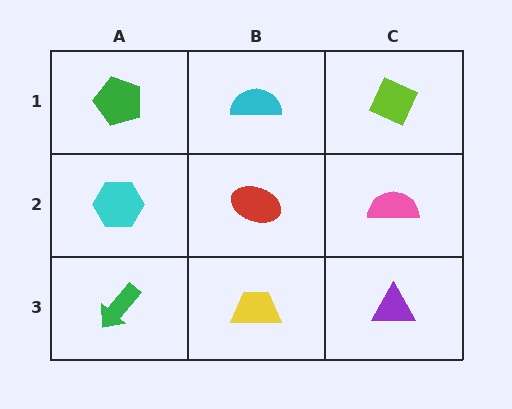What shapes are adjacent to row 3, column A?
A cyan hexagon (row 2, column A), a yellow trapezoid (row 3, column B).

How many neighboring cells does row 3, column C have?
2.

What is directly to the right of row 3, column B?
A purple triangle.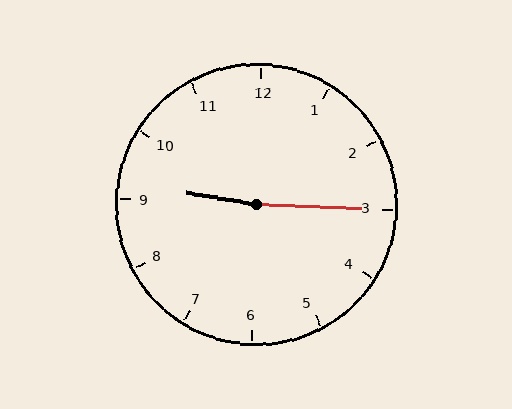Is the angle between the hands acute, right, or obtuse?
It is obtuse.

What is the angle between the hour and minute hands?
Approximately 172 degrees.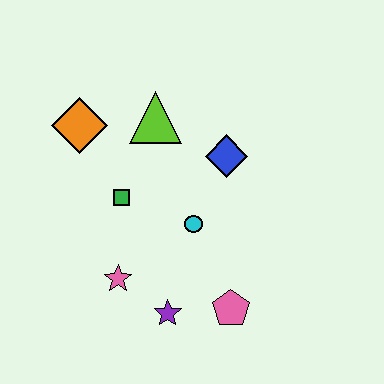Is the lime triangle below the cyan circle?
No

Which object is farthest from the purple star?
The orange diamond is farthest from the purple star.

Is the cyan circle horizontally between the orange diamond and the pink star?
No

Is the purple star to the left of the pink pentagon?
Yes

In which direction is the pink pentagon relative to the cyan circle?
The pink pentagon is below the cyan circle.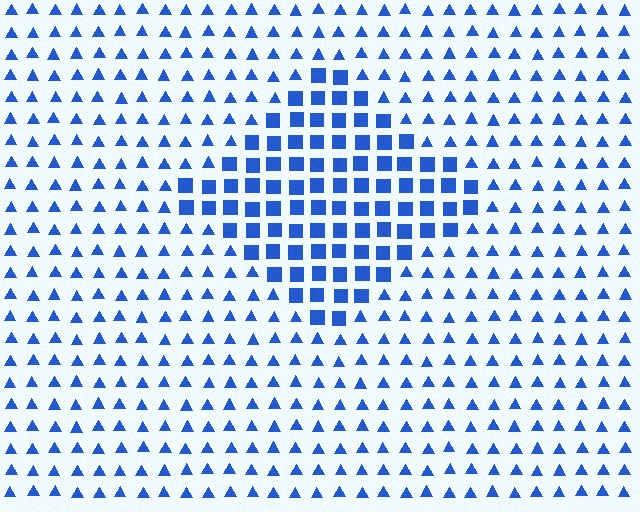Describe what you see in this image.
The image is filled with small blue elements arranged in a uniform grid. A diamond-shaped region contains squares, while the surrounding area contains triangles. The boundary is defined purely by the change in element shape.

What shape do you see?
I see a diamond.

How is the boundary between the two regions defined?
The boundary is defined by a change in element shape: squares inside vs. triangles outside. All elements share the same color and spacing.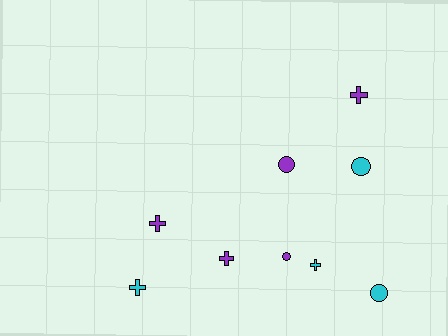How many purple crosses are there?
There are 3 purple crosses.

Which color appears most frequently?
Purple, with 5 objects.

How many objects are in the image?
There are 9 objects.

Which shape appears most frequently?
Cross, with 5 objects.